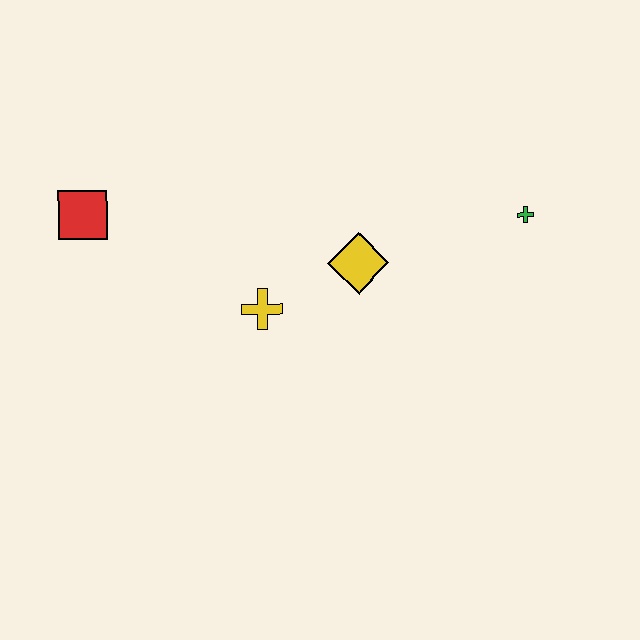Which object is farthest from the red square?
The green cross is farthest from the red square.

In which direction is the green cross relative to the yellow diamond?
The green cross is to the right of the yellow diamond.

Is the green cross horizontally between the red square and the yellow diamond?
No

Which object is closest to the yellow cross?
The yellow diamond is closest to the yellow cross.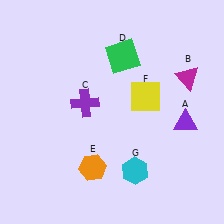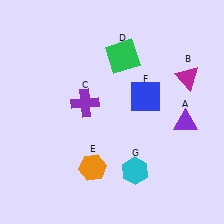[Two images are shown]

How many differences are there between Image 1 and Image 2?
There is 1 difference between the two images.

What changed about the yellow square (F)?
In Image 1, F is yellow. In Image 2, it changed to blue.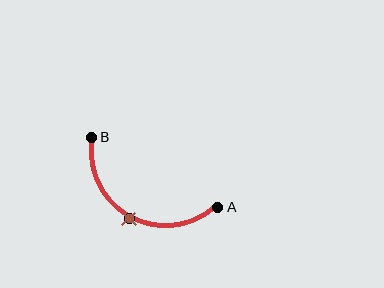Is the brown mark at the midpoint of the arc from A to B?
Yes. The brown mark lies on the arc at equal arc-length from both A and B — it is the arc midpoint.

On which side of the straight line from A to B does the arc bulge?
The arc bulges below the straight line connecting A and B.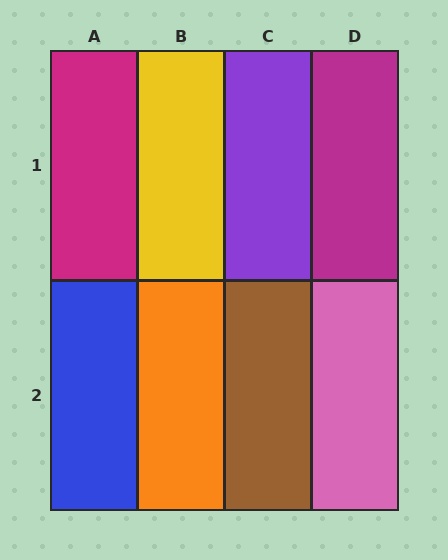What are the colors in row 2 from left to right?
Blue, orange, brown, pink.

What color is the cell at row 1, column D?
Magenta.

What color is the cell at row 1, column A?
Magenta.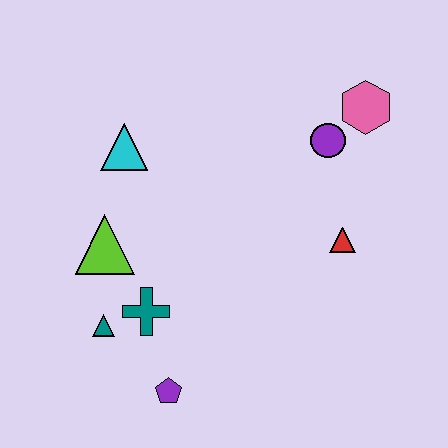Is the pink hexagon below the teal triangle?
No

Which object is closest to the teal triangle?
The teal cross is closest to the teal triangle.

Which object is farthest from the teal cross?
The pink hexagon is farthest from the teal cross.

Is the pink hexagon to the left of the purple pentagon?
No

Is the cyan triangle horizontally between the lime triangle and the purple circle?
Yes